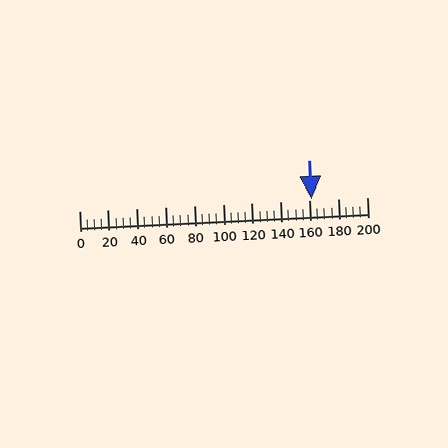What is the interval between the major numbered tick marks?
The major tick marks are spaced 20 units apart.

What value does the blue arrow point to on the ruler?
The blue arrow points to approximately 161.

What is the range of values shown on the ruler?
The ruler shows values from 0 to 200.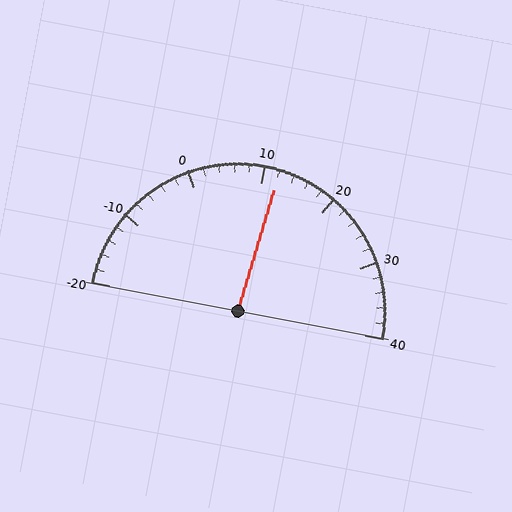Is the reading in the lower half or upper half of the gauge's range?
The reading is in the upper half of the range (-20 to 40).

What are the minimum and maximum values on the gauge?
The gauge ranges from -20 to 40.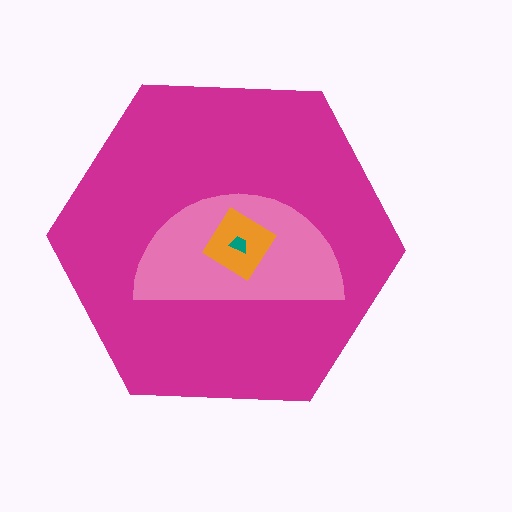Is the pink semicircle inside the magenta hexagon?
Yes.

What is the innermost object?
The teal trapezoid.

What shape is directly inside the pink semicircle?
The orange diamond.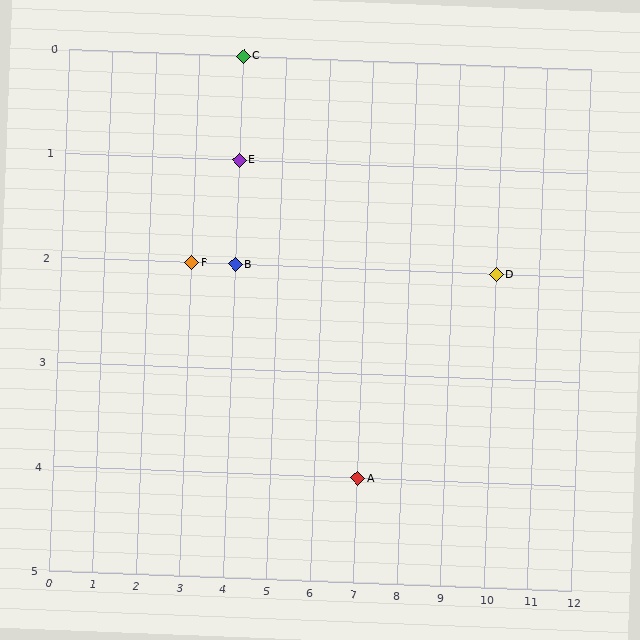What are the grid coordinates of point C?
Point C is at grid coordinates (4, 0).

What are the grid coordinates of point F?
Point F is at grid coordinates (3, 2).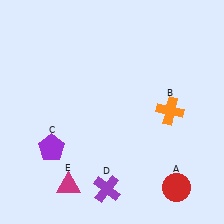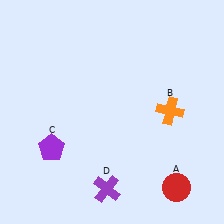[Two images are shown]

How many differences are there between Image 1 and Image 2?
There is 1 difference between the two images.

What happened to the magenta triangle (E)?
The magenta triangle (E) was removed in Image 2. It was in the bottom-left area of Image 1.